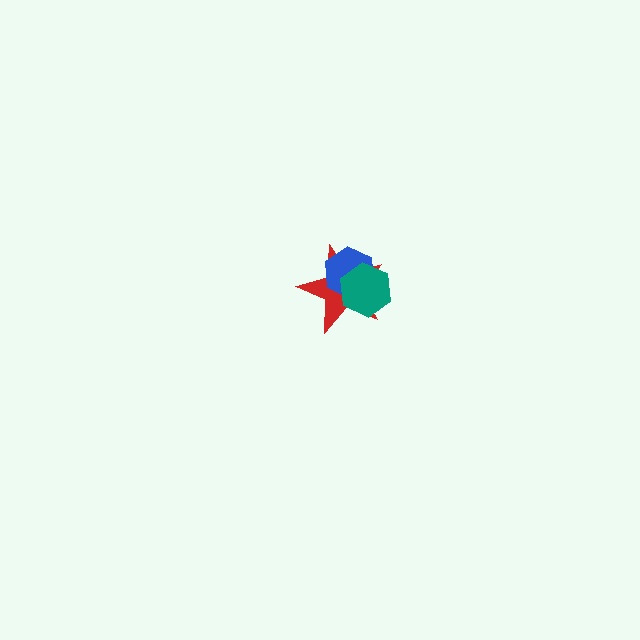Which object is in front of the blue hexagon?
The teal hexagon is in front of the blue hexagon.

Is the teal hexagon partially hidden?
No, no other shape covers it.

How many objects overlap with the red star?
2 objects overlap with the red star.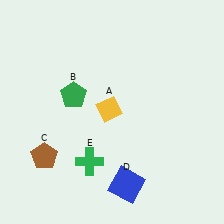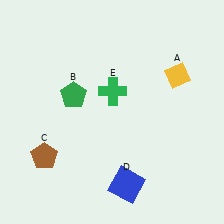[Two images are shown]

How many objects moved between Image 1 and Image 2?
2 objects moved between the two images.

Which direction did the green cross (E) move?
The green cross (E) moved up.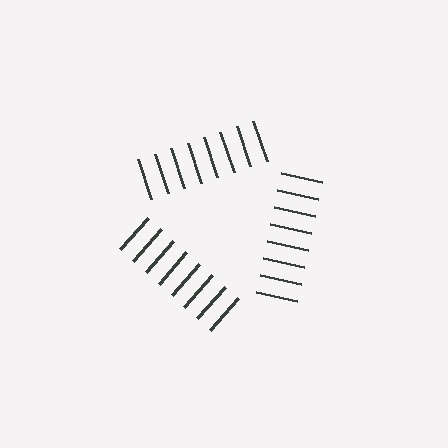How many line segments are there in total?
24 — 8 along each of the 3 edges.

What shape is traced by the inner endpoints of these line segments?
An illusory triangle — the line segments terminate on its edges but no continuous stroke is drawn.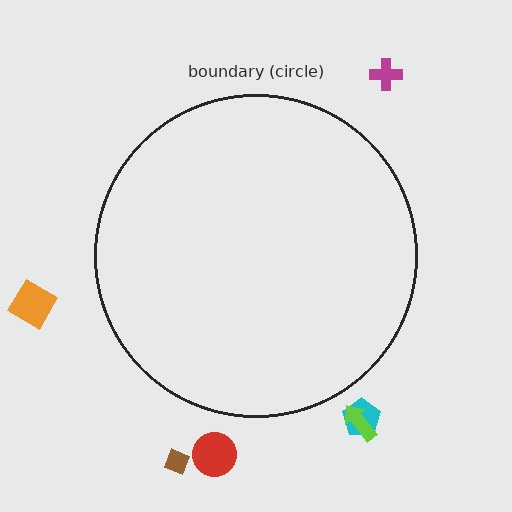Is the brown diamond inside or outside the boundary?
Outside.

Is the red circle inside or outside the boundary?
Outside.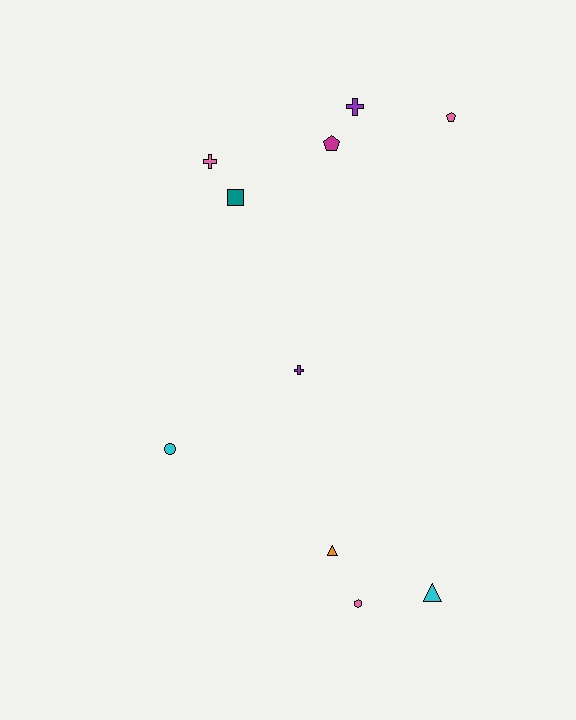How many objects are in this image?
There are 10 objects.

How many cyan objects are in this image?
There are 2 cyan objects.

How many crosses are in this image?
There are 3 crosses.